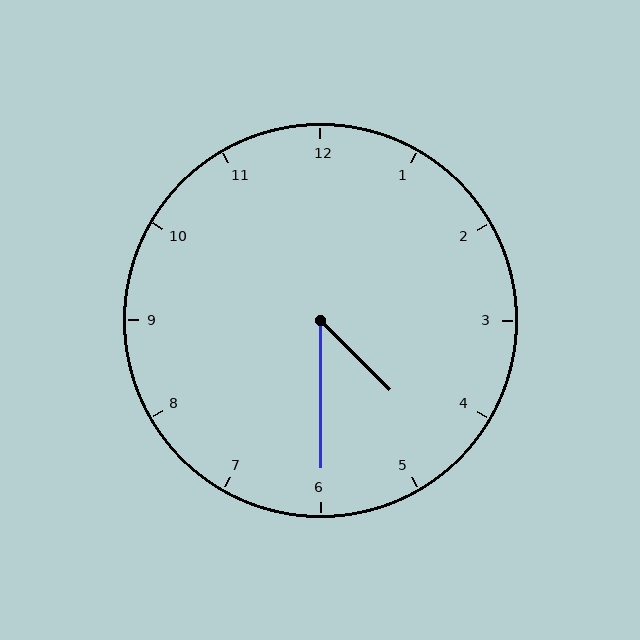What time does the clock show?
4:30.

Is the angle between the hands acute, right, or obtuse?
It is acute.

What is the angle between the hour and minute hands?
Approximately 45 degrees.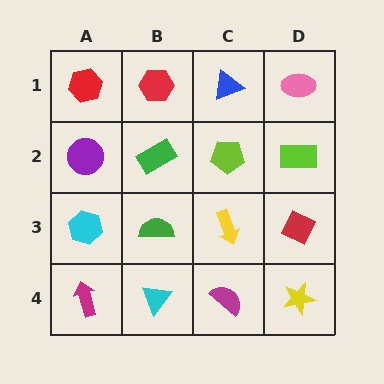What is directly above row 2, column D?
A pink ellipse.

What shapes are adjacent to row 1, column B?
A green rectangle (row 2, column B), a red hexagon (row 1, column A), a blue triangle (row 1, column C).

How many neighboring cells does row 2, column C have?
4.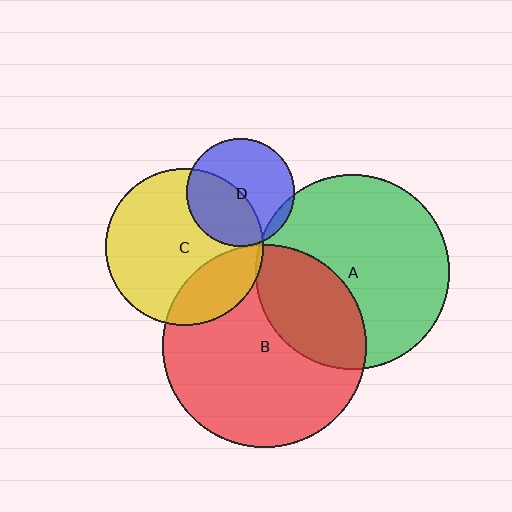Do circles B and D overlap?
Yes.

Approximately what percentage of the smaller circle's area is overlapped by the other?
Approximately 5%.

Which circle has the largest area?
Circle B (red).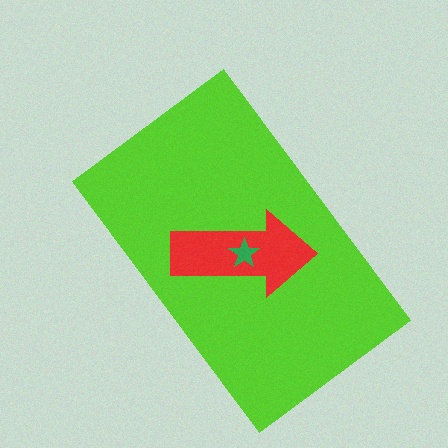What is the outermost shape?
The lime rectangle.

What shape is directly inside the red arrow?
The green star.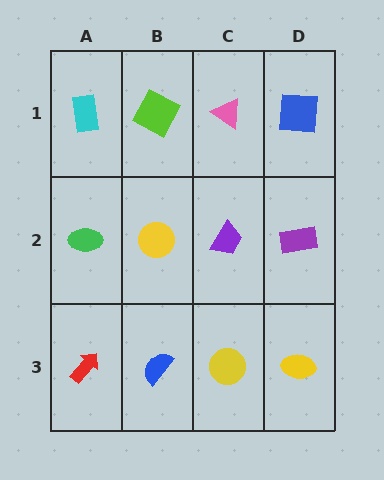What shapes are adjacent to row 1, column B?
A yellow circle (row 2, column B), a cyan rectangle (row 1, column A), a pink triangle (row 1, column C).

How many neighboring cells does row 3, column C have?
3.